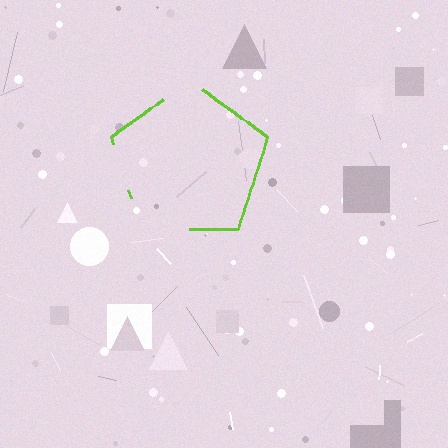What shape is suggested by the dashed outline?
The dashed outline suggests a pentagon.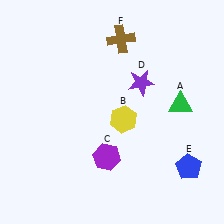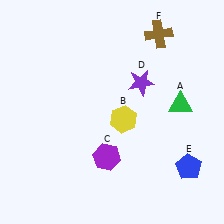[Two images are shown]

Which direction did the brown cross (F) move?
The brown cross (F) moved right.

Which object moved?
The brown cross (F) moved right.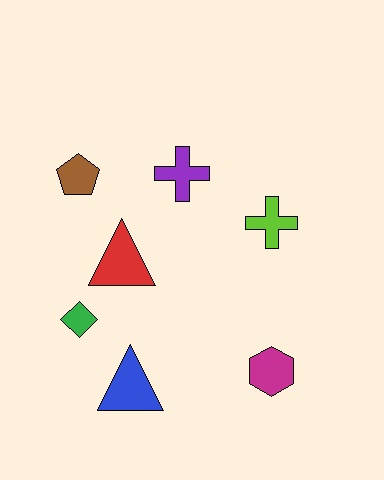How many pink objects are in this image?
There are no pink objects.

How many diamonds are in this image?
There is 1 diamond.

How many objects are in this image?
There are 7 objects.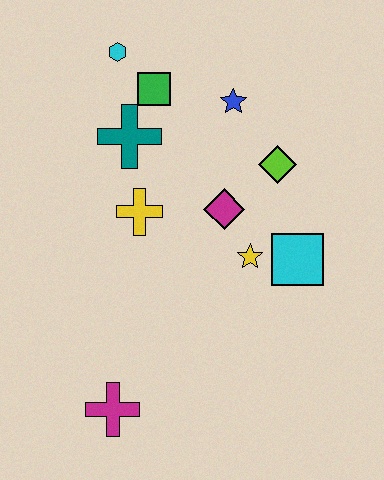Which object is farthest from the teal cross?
The magenta cross is farthest from the teal cross.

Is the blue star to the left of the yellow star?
Yes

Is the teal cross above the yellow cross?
Yes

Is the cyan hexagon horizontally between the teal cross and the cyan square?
No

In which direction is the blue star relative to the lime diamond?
The blue star is above the lime diamond.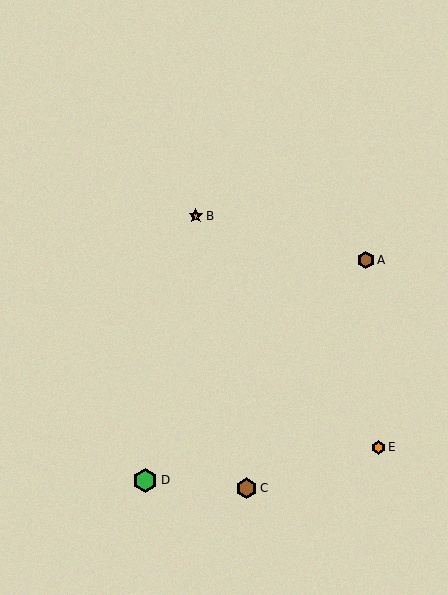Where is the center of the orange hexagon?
The center of the orange hexagon is at (379, 448).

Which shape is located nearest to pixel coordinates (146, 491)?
The green hexagon (labeled D) at (145, 480) is nearest to that location.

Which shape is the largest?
The green hexagon (labeled D) is the largest.